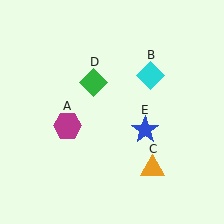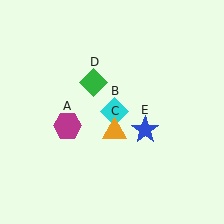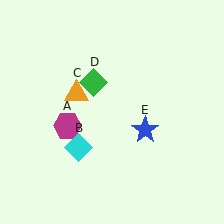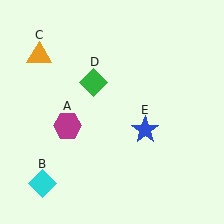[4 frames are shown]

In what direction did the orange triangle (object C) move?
The orange triangle (object C) moved up and to the left.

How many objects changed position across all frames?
2 objects changed position: cyan diamond (object B), orange triangle (object C).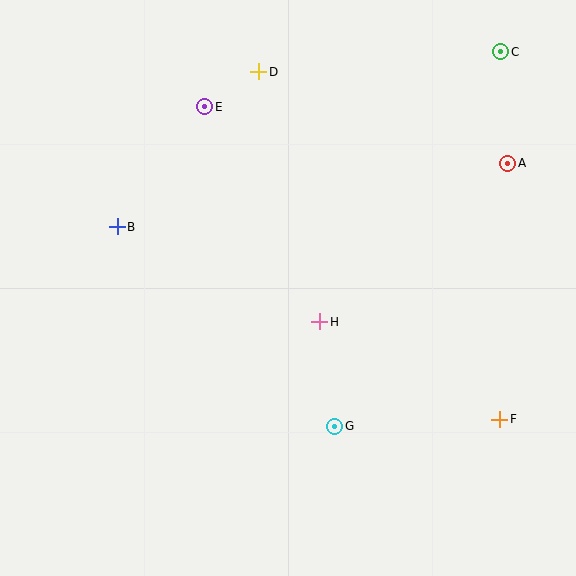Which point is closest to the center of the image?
Point H at (320, 322) is closest to the center.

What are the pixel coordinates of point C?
Point C is at (501, 52).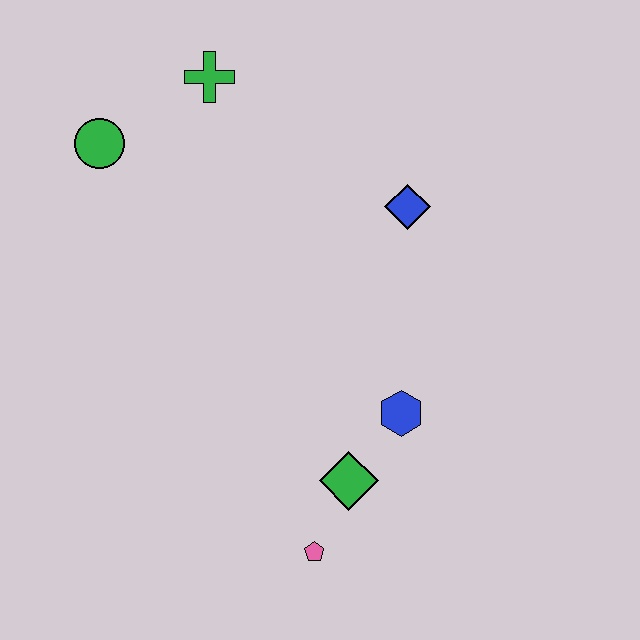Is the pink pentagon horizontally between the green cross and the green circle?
No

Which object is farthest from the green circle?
The pink pentagon is farthest from the green circle.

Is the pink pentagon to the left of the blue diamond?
Yes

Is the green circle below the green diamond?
No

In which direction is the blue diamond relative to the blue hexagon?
The blue diamond is above the blue hexagon.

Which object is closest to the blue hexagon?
The green diamond is closest to the blue hexagon.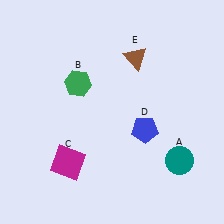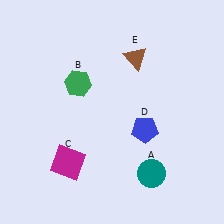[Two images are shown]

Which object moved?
The teal circle (A) moved left.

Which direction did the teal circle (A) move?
The teal circle (A) moved left.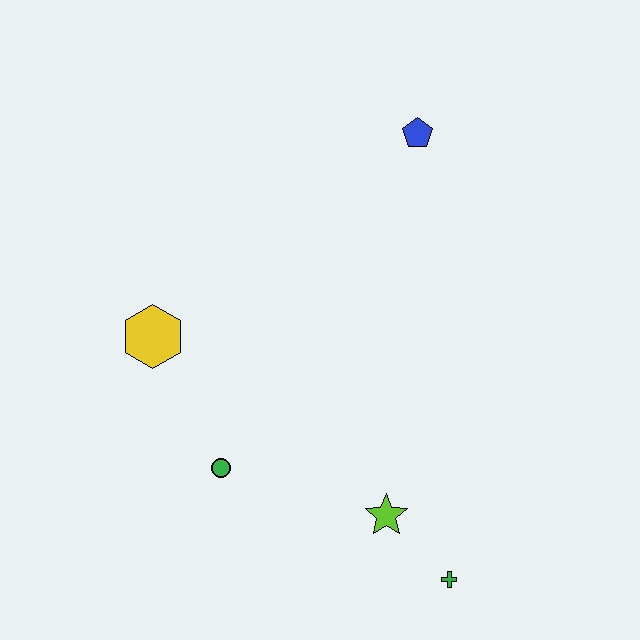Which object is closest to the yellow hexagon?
The green circle is closest to the yellow hexagon.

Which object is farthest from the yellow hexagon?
The green cross is farthest from the yellow hexagon.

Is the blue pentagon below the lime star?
No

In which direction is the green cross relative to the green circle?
The green cross is to the right of the green circle.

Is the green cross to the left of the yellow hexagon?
No